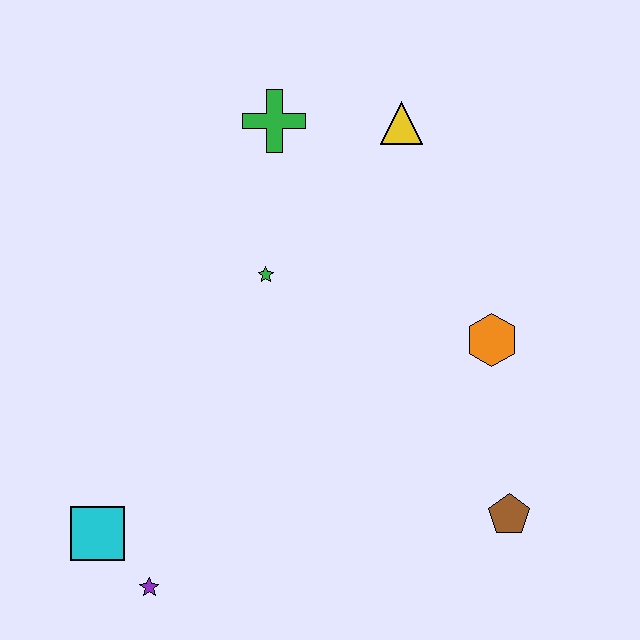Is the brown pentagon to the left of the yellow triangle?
No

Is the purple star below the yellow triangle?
Yes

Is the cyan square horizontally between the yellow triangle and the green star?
No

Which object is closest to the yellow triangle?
The green cross is closest to the yellow triangle.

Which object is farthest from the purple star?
The yellow triangle is farthest from the purple star.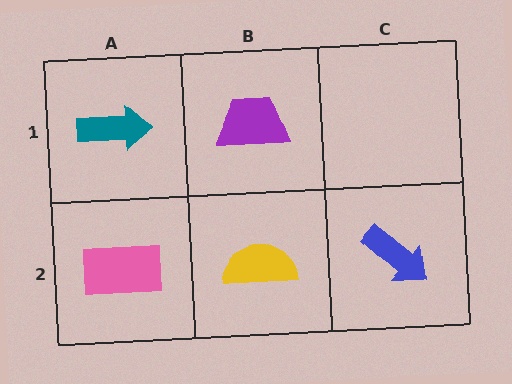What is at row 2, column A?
A pink rectangle.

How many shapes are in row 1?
2 shapes.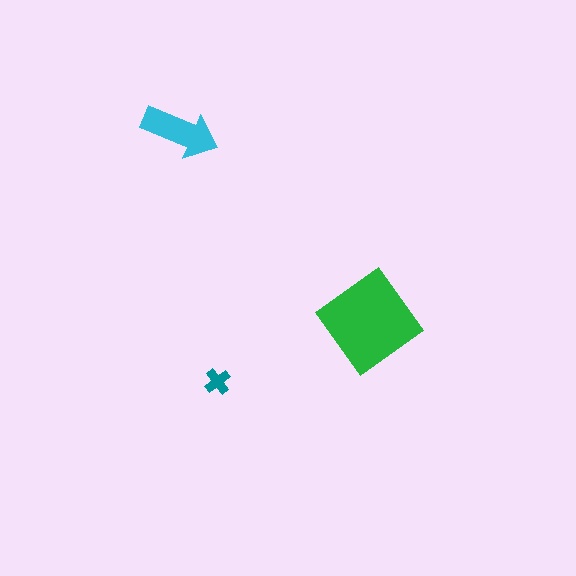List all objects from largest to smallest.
The green diamond, the cyan arrow, the teal cross.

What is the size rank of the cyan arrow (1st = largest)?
2nd.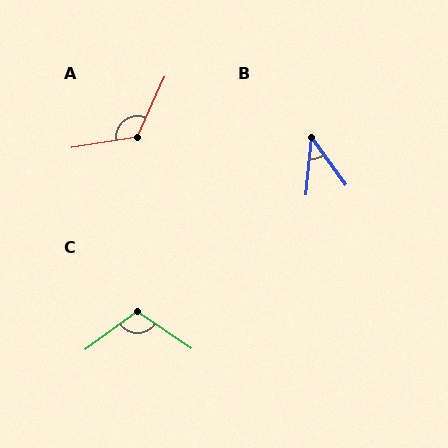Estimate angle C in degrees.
Approximately 109 degrees.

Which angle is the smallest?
B, at approximately 42 degrees.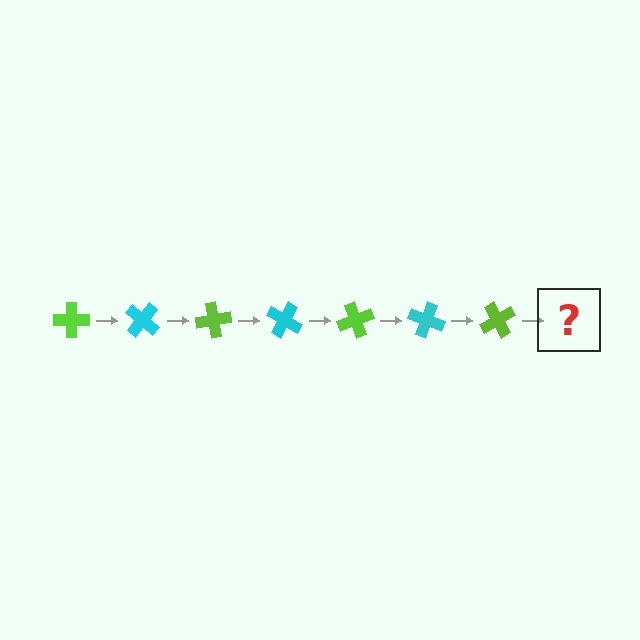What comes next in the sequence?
The next element should be a cyan cross, rotated 280 degrees from the start.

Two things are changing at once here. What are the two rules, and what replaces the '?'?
The two rules are that it rotates 40 degrees each step and the color cycles through lime and cyan. The '?' should be a cyan cross, rotated 280 degrees from the start.